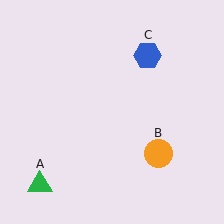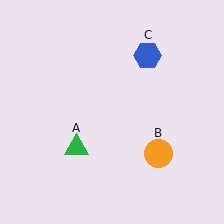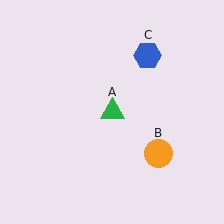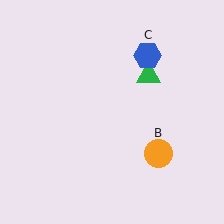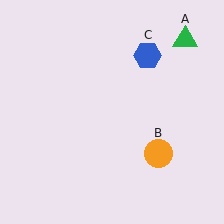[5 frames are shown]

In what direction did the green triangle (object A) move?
The green triangle (object A) moved up and to the right.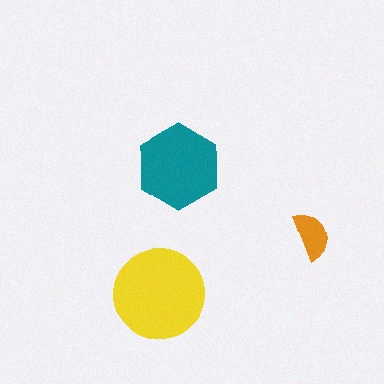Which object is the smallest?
The orange semicircle.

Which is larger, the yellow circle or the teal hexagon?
The yellow circle.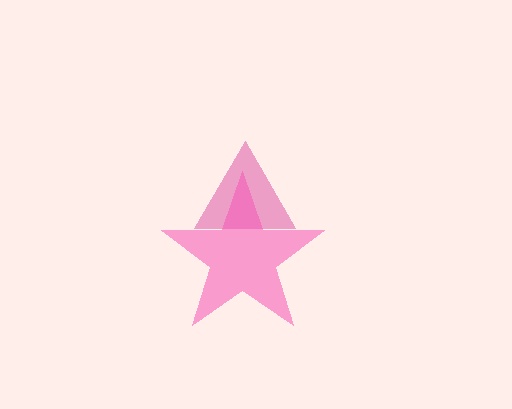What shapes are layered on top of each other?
The layered shapes are: a magenta triangle, a pink star.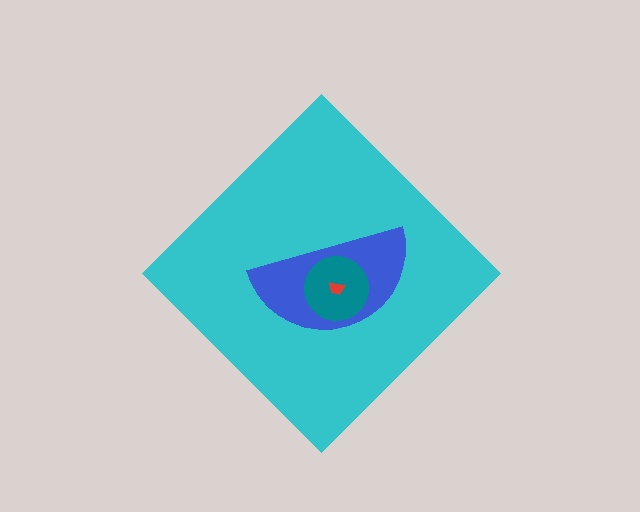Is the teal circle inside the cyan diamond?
Yes.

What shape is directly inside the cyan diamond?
The blue semicircle.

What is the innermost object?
The red trapezoid.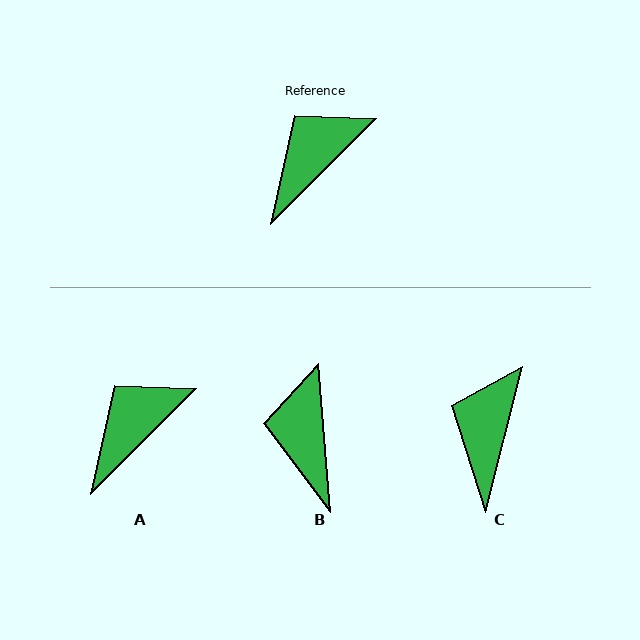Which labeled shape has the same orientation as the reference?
A.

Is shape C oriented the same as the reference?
No, it is off by about 30 degrees.